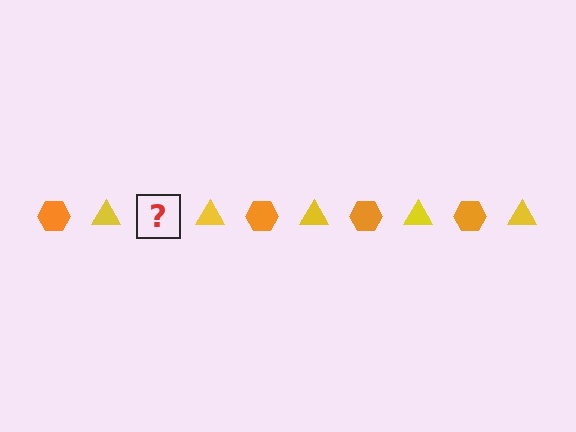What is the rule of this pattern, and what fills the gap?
The rule is that the pattern alternates between orange hexagon and yellow triangle. The gap should be filled with an orange hexagon.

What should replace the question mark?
The question mark should be replaced with an orange hexagon.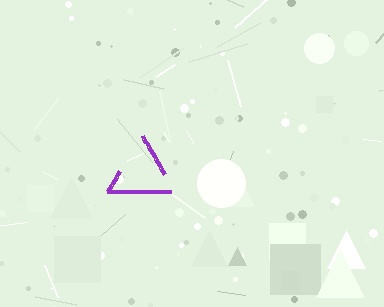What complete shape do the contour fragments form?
The contour fragments form a triangle.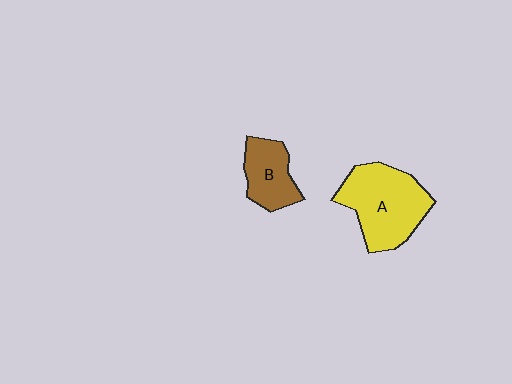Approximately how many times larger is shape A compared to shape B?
Approximately 1.8 times.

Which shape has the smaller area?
Shape B (brown).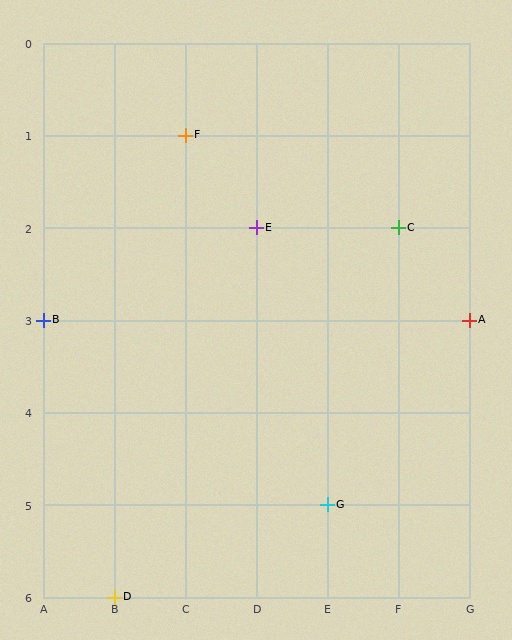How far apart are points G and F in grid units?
Points G and F are 2 columns and 4 rows apart (about 4.5 grid units diagonally).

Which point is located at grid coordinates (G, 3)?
Point A is at (G, 3).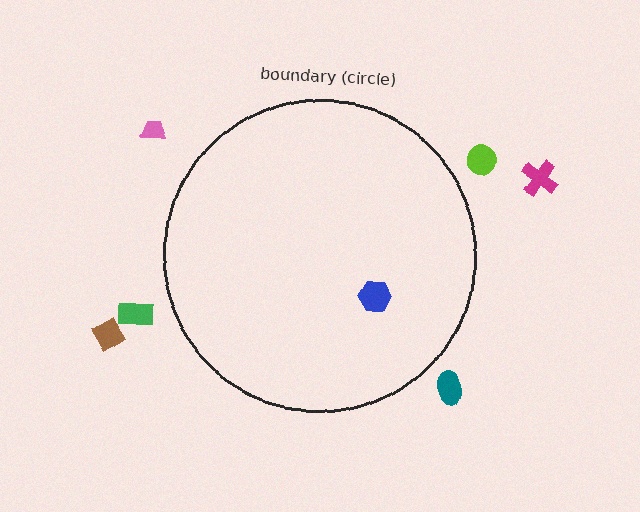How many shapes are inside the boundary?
1 inside, 6 outside.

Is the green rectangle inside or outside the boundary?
Outside.